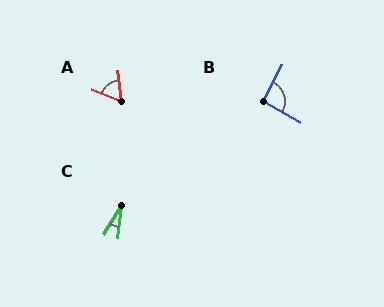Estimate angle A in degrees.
Approximately 60 degrees.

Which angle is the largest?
B, at approximately 92 degrees.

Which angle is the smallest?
C, at approximately 24 degrees.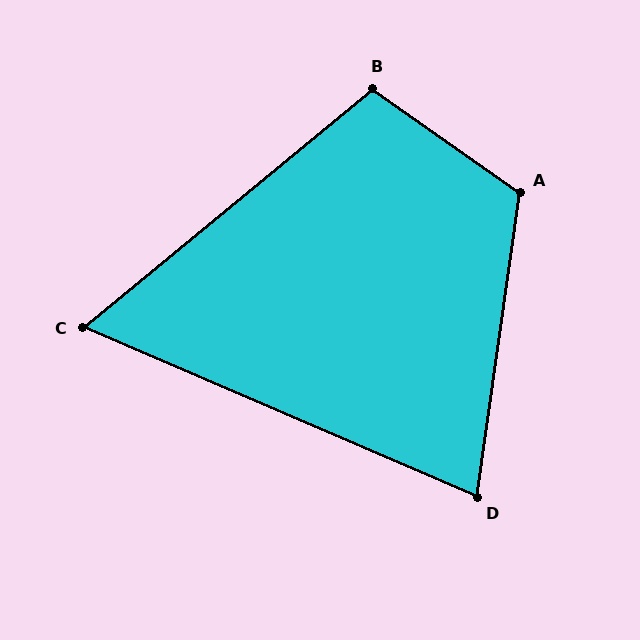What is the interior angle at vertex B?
Approximately 105 degrees (obtuse).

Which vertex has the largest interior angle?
A, at approximately 117 degrees.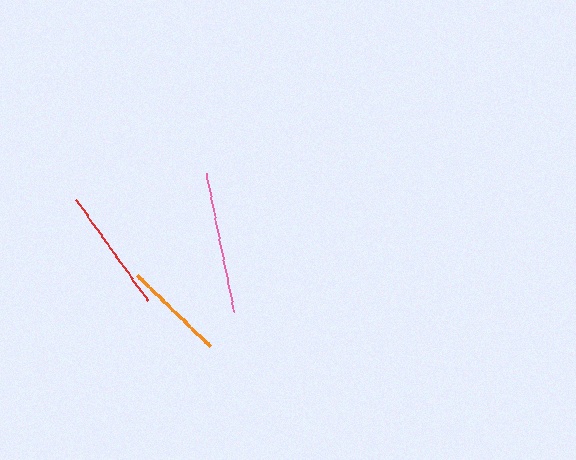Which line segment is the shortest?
The orange line is the shortest at approximately 102 pixels.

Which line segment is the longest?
The pink line is the longest at approximately 142 pixels.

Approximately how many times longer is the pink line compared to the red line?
The pink line is approximately 1.1 times the length of the red line.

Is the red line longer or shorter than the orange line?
The red line is longer than the orange line.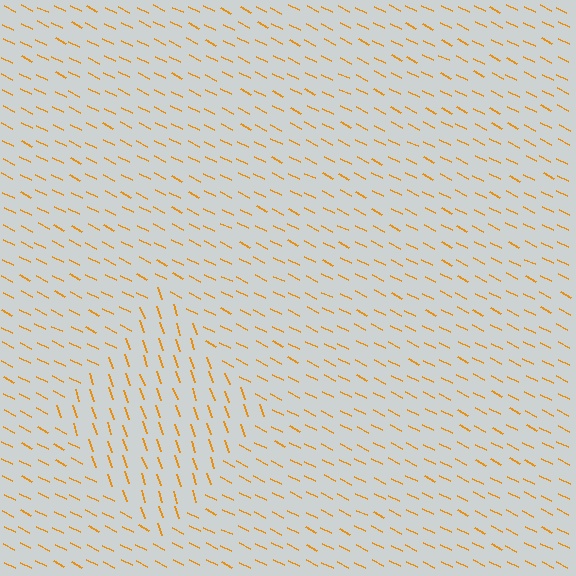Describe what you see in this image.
The image is filled with small orange line segments. A diamond region in the image has lines oriented differently from the surrounding lines, creating a visible texture boundary.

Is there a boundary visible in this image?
Yes, there is a texture boundary formed by a change in line orientation.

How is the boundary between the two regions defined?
The boundary is defined purely by a change in line orientation (approximately 45 degrees difference). All lines are the same color and thickness.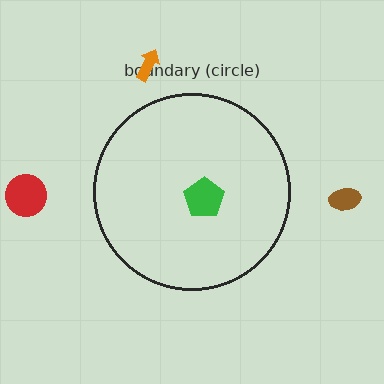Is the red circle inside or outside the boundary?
Outside.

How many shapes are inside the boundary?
1 inside, 3 outside.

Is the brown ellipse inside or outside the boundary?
Outside.